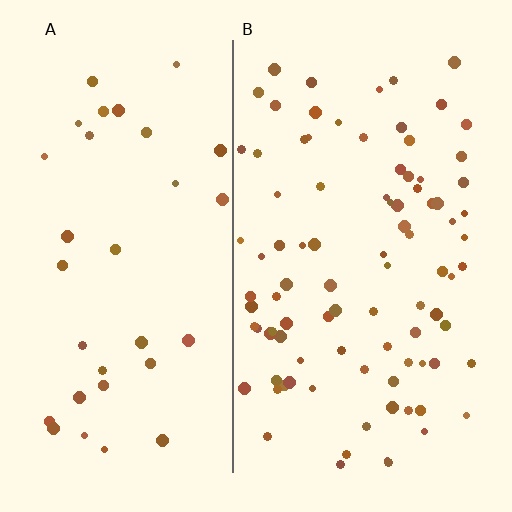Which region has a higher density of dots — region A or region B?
B (the right).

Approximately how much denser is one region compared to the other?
Approximately 2.8× — region B over region A.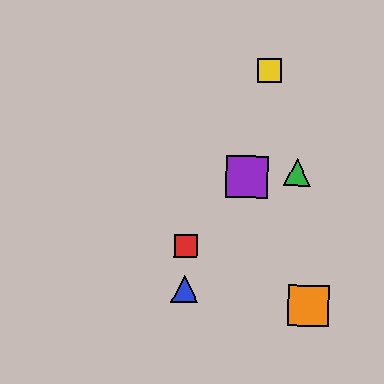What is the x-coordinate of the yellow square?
The yellow square is at x≈270.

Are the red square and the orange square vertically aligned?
No, the red square is at x≈185 and the orange square is at x≈308.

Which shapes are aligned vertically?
The red square, the blue triangle are aligned vertically.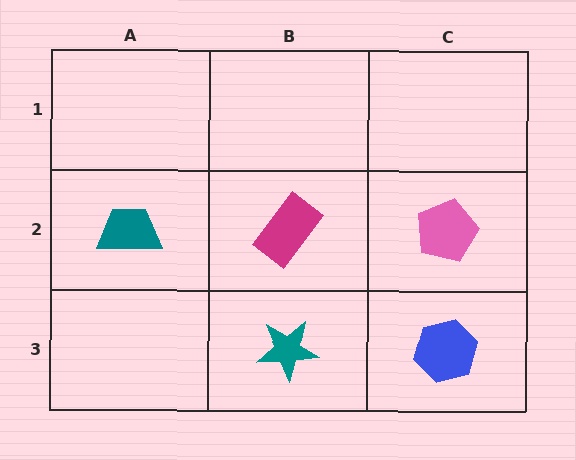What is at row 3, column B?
A teal star.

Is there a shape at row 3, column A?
No, that cell is empty.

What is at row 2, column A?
A teal trapezoid.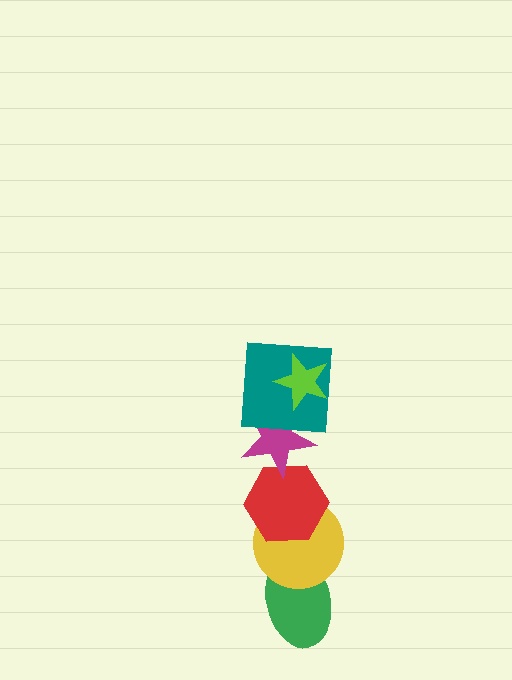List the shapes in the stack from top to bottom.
From top to bottom: the lime star, the teal square, the magenta star, the red hexagon, the yellow circle, the green ellipse.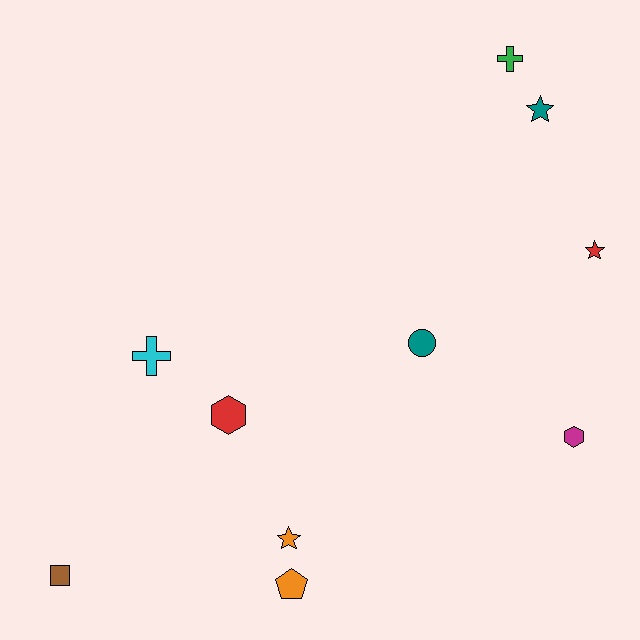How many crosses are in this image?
There are 2 crosses.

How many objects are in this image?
There are 10 objects.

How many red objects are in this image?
There are 2 red objects.